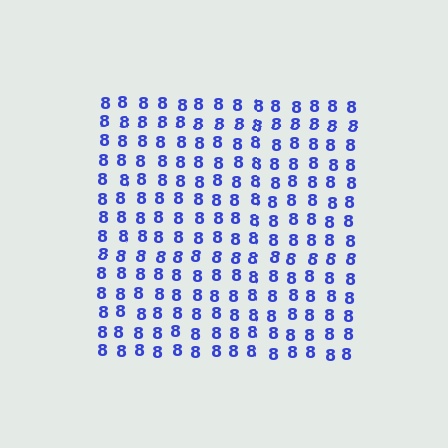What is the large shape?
The large shape is a square.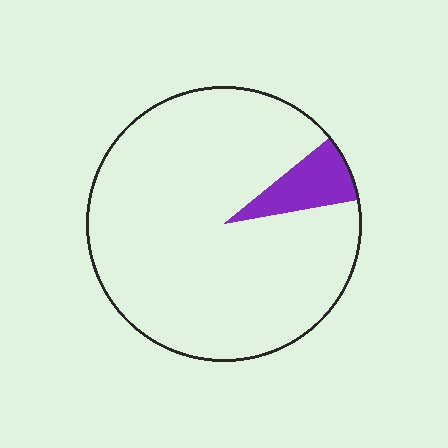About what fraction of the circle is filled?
About one tenth (1/10).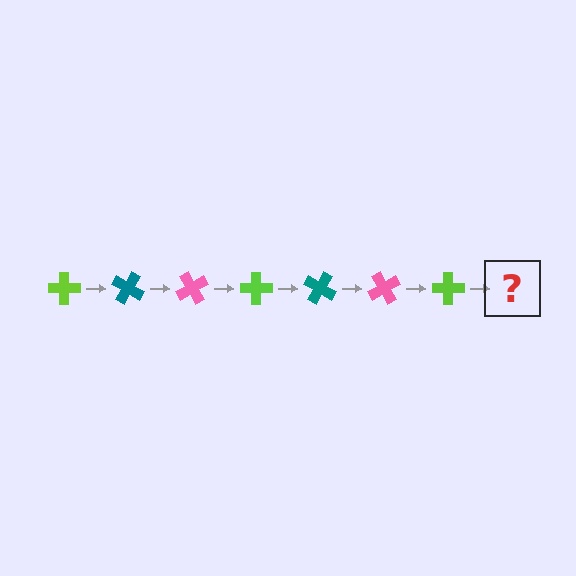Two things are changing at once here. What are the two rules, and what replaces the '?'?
The two rules are that it rotates 30 degrees each step and the color cycles through lime, teal, and pink. The '?' should be a teal cross, rotated 210 degrees from the start.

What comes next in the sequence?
The next element should be a teal cross, rotated 210 degrees from the start.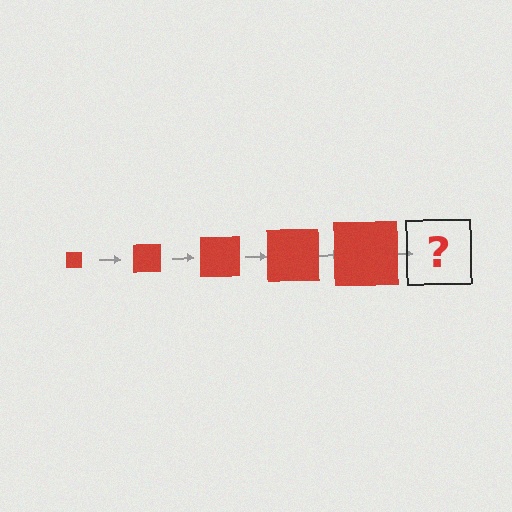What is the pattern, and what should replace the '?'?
The pattern is that the square gets progressively larger each step. The '?' should be a red square, larger than the previous one.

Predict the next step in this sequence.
The next step is a red square, larger than the previous one.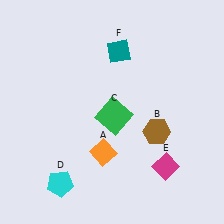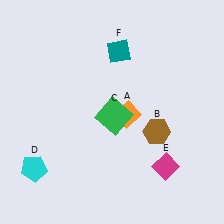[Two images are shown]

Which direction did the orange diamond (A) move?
The orange diamond (A) moved up.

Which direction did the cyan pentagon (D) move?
The cyan pentagon (D) moved left.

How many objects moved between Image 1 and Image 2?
2 objects moved between the two images.